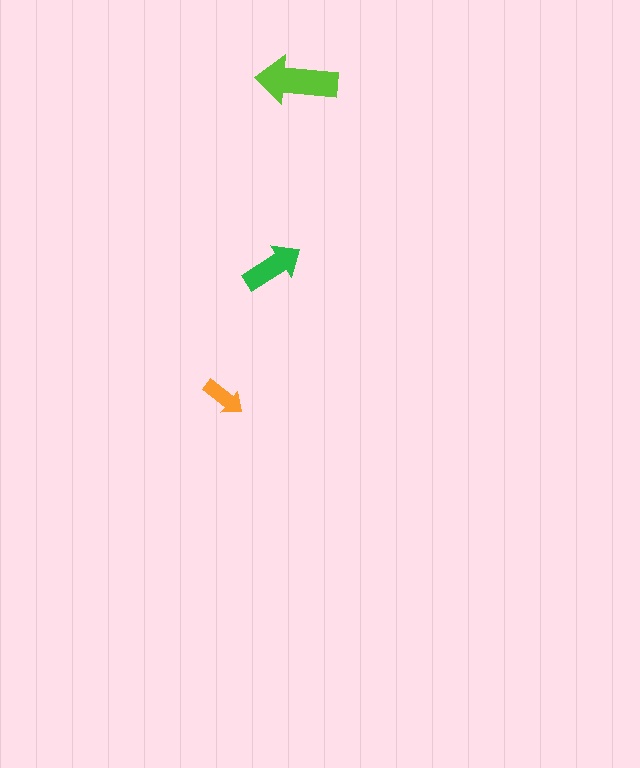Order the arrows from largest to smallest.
the lime one, the green one, the orange one.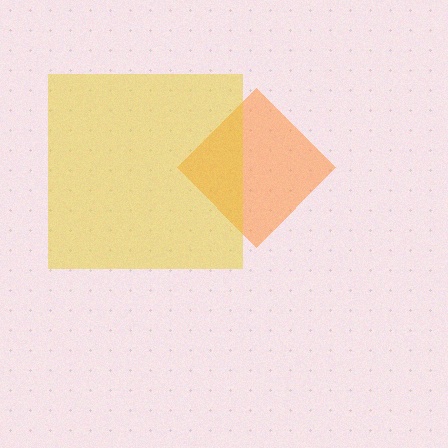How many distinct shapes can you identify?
There are 2 distinct shapes: an orange diamond, a yellow square.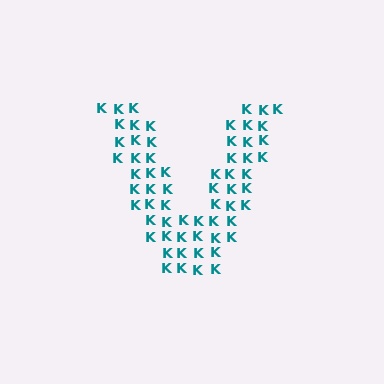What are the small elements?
The small elements are letter K's.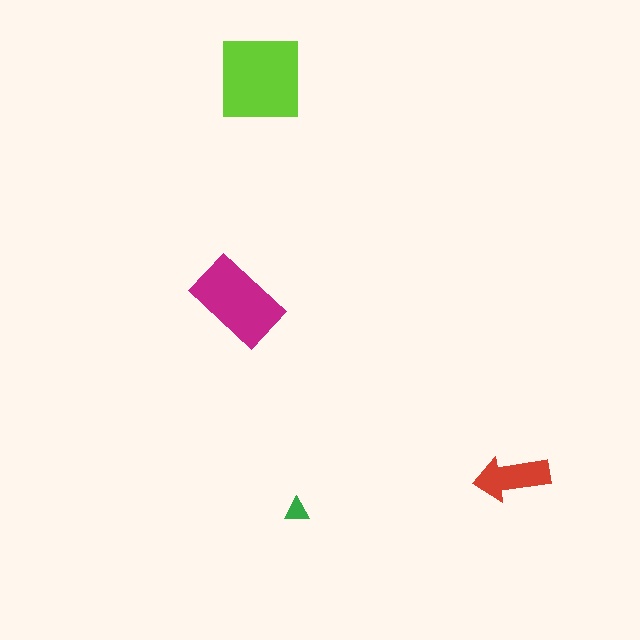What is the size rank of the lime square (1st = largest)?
1st.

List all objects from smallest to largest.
The green triangle, the red arrow, the magenta rectangle, the lime square.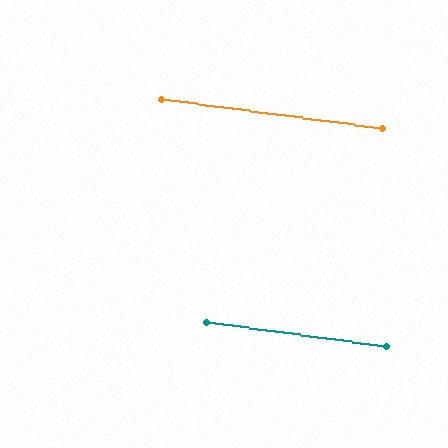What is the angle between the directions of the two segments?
Approximately 0 degrees.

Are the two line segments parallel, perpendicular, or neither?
Parallel — their directions differ by only 0.3°.